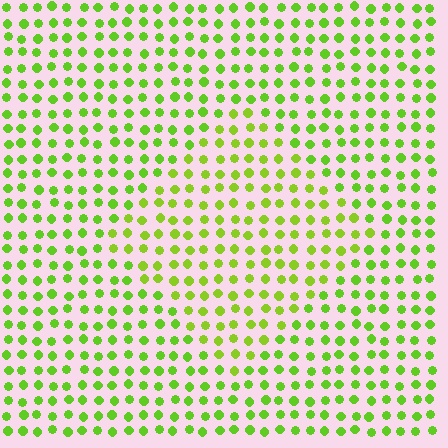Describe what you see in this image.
The image is filled with small lime elements in a uniform arrangement. A diamond-shaped region is visible where the elements are tinted to a slightly different hue, forming a subtle color boundary.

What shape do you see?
I see a diamond.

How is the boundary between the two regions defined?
The boundary is defined purely by a slight shift in hue (about 15 degrees). Spacing, size, and orientation are identical on both sides.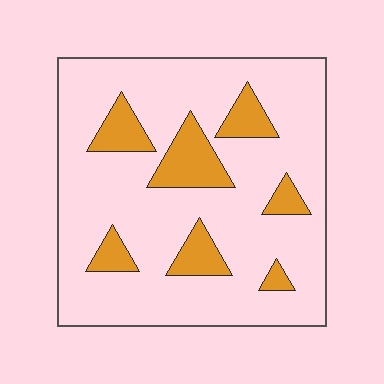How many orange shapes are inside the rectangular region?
7.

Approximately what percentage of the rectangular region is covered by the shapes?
Approximately 20%.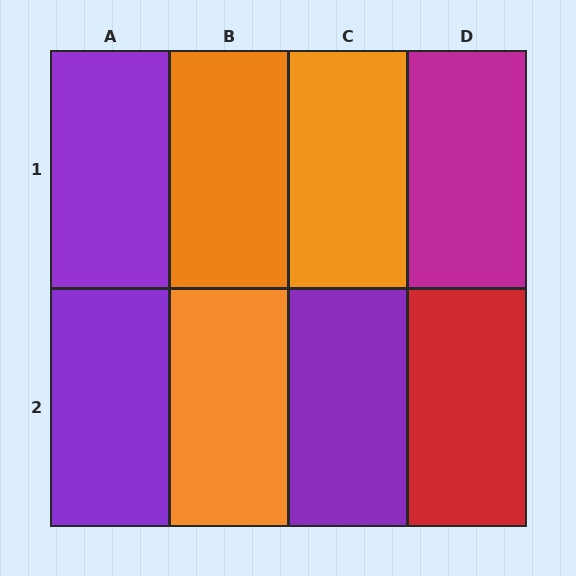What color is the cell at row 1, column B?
Orange.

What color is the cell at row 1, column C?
Orange.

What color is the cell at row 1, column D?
Magenta.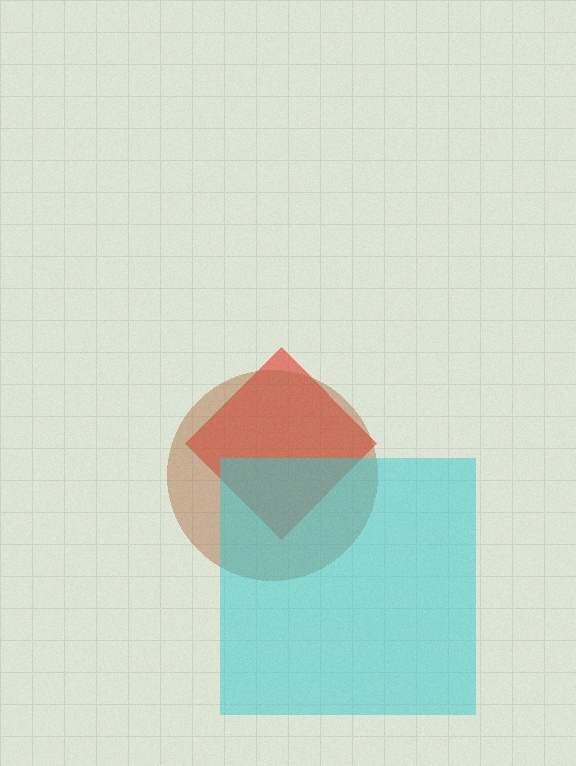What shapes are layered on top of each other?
The layered shapes are: a red diamond, a brown circle, a cyan square.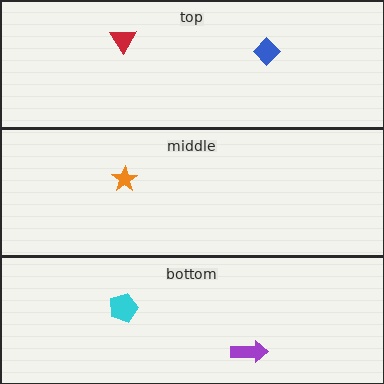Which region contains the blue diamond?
The top region.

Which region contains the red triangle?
The top region.